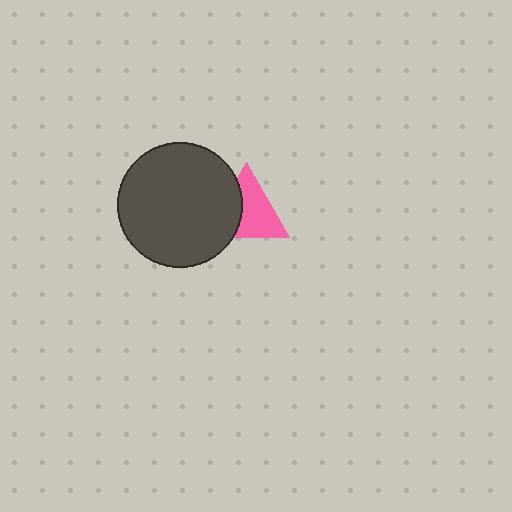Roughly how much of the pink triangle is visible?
About half of it is visible (roughly 62%).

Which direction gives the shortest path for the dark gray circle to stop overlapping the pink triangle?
Moving left gives the shortest separation.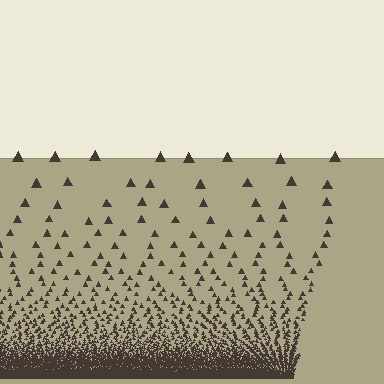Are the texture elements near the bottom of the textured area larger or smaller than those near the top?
Smaller. The gradient is inverted — elements near the bottom are smaller and denser.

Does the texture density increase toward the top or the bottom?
Density increases toward the bottom.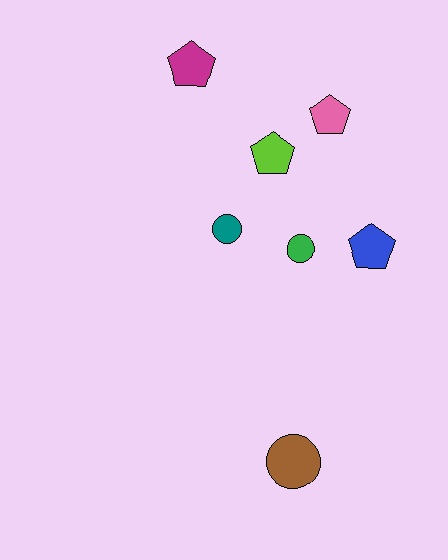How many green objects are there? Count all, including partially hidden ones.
There is 1 green object.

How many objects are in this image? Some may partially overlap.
There are 7 objects.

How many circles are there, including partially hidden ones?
There are 3 circles.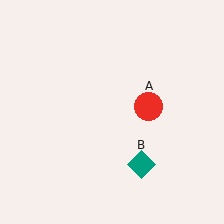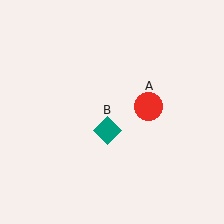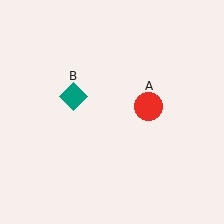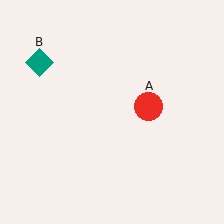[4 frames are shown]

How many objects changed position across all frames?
1 object changed position: teal diamond (object B).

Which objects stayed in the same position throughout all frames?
Red circle (object A) remained stationary.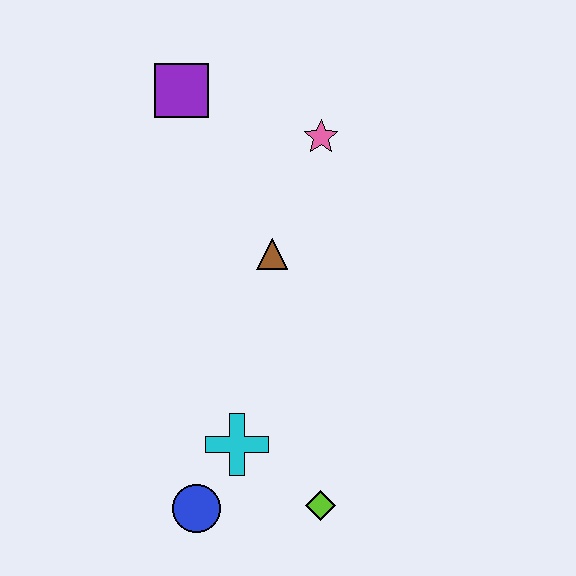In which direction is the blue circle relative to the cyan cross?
The blue circle is below the cyan cross.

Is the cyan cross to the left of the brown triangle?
Yes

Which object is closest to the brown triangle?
The pink star is closest to the brown triangle.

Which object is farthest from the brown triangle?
The blue circle is farthest from the brown triangle.